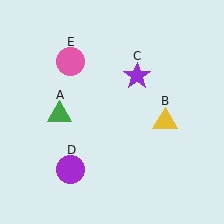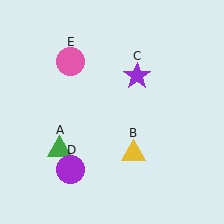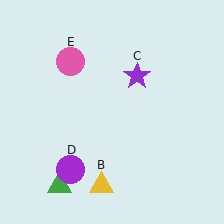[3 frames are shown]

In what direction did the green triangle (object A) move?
The green triangle (object A) moved down.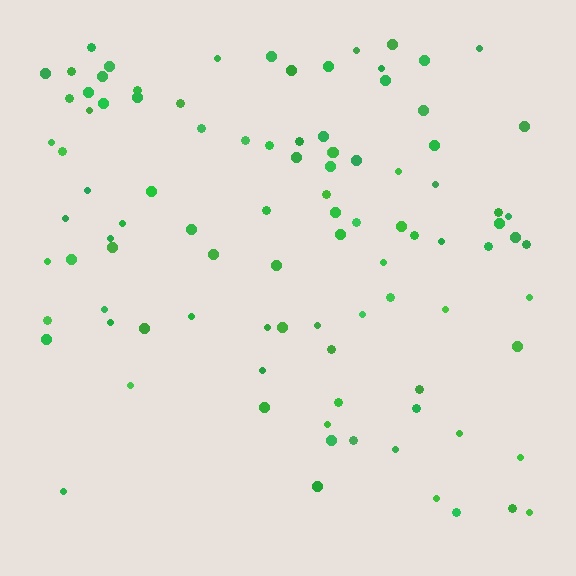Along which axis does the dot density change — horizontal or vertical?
Vertical.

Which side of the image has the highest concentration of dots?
The top.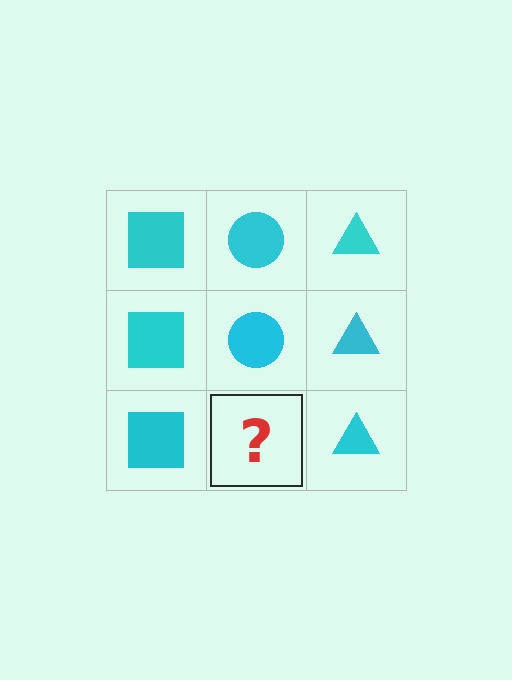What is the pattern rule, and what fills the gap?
The rule is that each column has a consistent shape. The gap should be filled with a cyan circle.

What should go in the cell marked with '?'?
The missing cell should contain a cyan circle.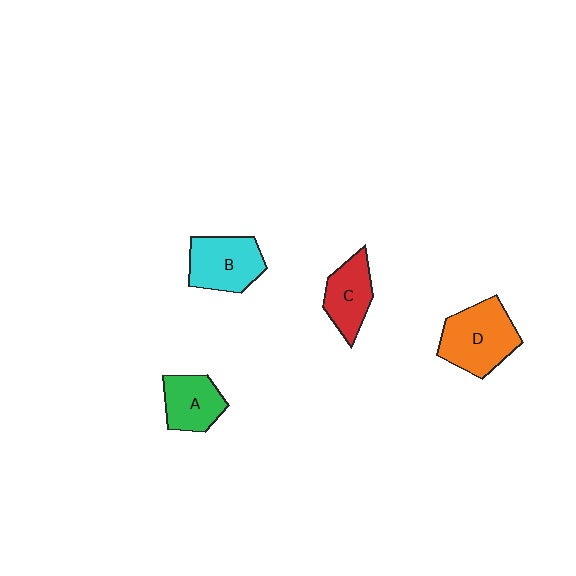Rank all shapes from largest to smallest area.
From largest to smallest: D (orange), B (cyan), C (red), A (green).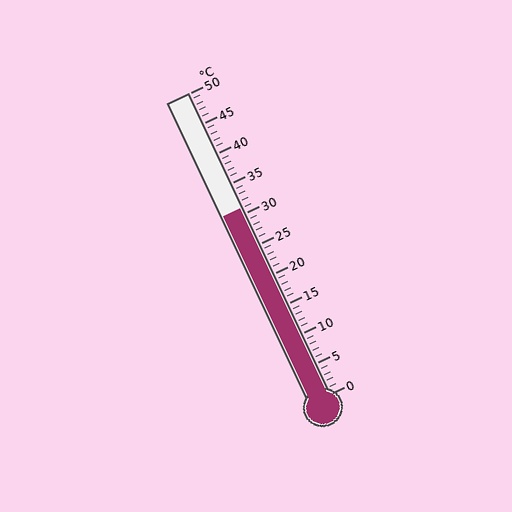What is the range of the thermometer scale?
The thermometer scale ranges from 0°C to 50°C.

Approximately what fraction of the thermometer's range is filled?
The thermometer is filled to approximately 60% of its range.